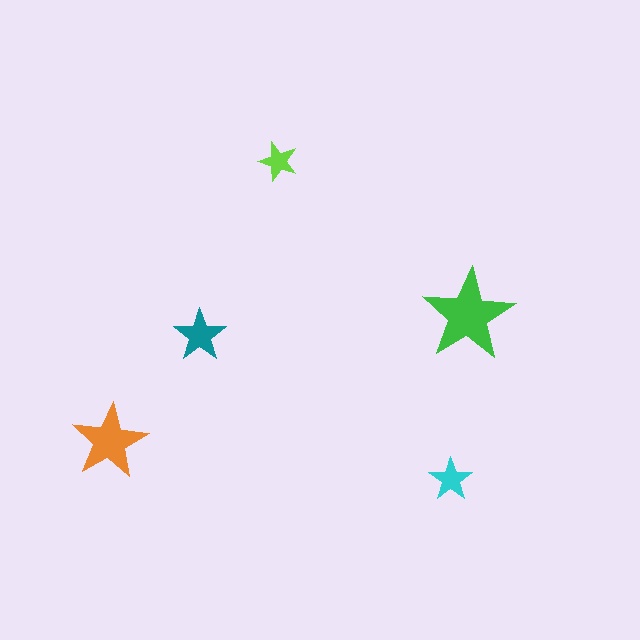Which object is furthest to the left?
The orange star is leftmost.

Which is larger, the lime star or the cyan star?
The cyan one.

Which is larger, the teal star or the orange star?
The orange one.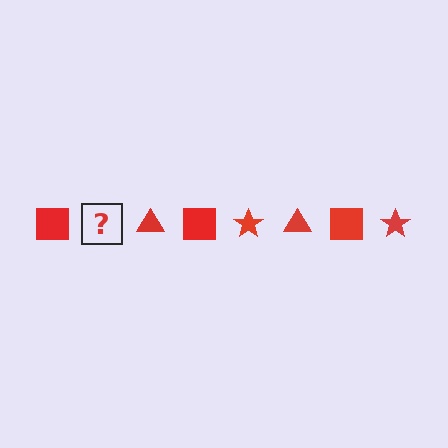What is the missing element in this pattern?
The missing element is a red star.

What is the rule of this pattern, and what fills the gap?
The rule is that the pattern cycles through square, star, triangle shapes in red. The gap should be filled with a red star.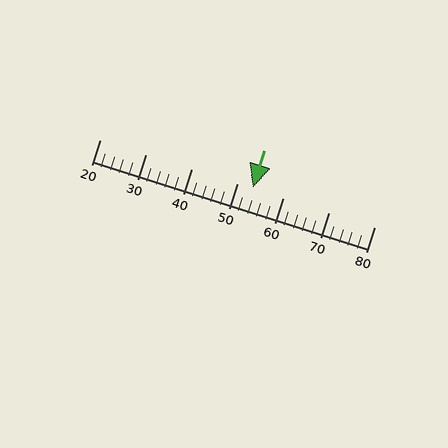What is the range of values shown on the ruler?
The ruler shows values from 20 to 80.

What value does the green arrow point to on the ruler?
The green arrow points to approximately 54.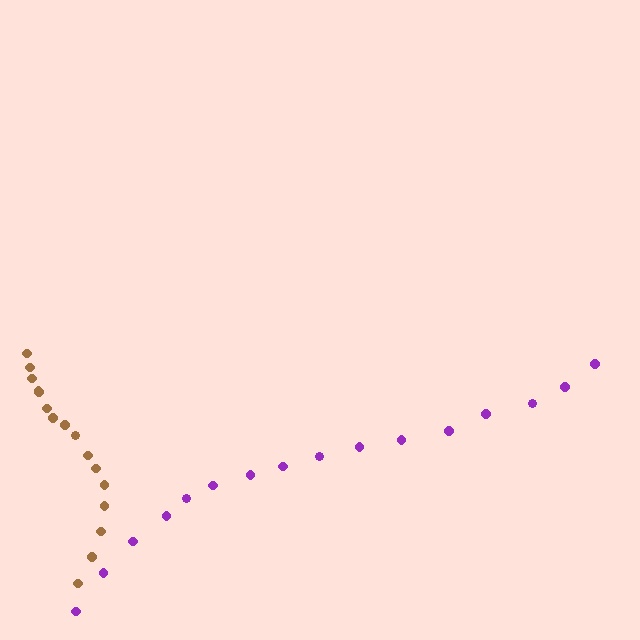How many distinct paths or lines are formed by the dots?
There are 2 distinct paths.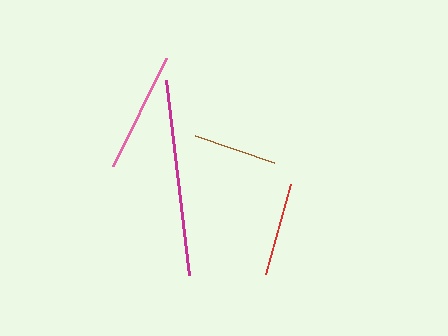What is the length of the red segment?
The red segment is approximately 94 pixels long.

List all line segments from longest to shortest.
From longest to shortest: magenta, pink, red, brown.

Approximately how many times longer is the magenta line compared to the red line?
The magenta line is approximately 2.1 times the length of the red line.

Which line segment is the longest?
The magenta line is the longest at approximately 197 pixels.